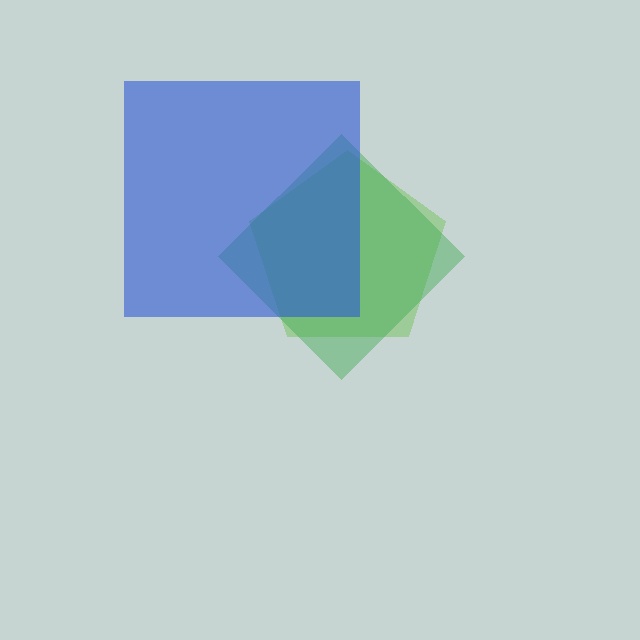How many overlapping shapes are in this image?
There are 3 overlapping shapes in the image.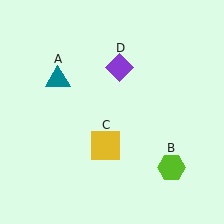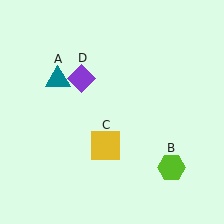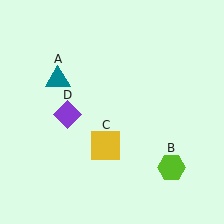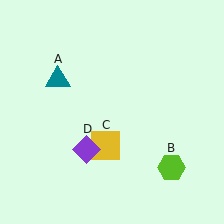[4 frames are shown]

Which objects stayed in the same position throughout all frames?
Teal triangle (object A) and lime hexagon (object B) and yellow square (object C) remained stationary.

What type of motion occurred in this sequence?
The purple diamond (object D) rotated counterclockwise around the center of the scene.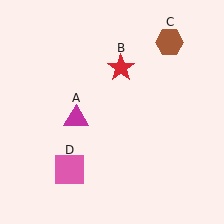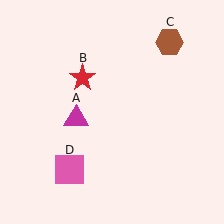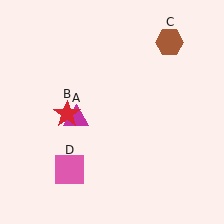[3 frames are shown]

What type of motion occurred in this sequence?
The red star (object B) rotated counterclockwise around the center of the scene.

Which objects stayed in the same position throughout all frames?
Magenta triangle (object A) and brown hexagon (object C) and pink square (object D) remained stationary.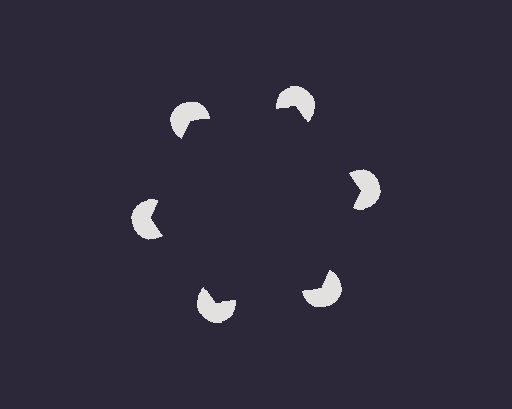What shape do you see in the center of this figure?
An illusory hexagon — its edges are inferred from the aligned wedge cuts in the pac-man discs, not physically drawn.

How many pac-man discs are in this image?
There are 6 — one at each vertex of the illusory hexagon.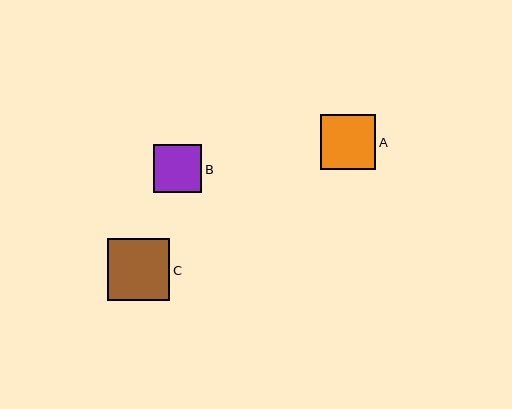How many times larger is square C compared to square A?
Square C is approximately 1.1 times the size of square A.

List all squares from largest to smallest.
From largest to smallest: C, A, B.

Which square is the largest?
Square C is the largest with a size of approximately 62 pixels.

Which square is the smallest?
Square B is the smallest with a size of approximately 48 pixels.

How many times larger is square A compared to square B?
Square A is approximately 1.1 times the size of square B.